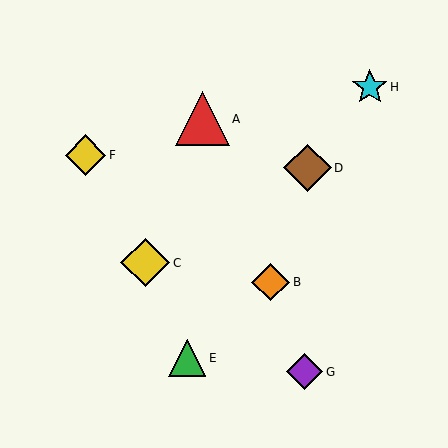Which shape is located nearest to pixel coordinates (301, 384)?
The purple diamond (labeled G) at (305, 372) is nearest to that location.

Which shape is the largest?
The red triangle (labeled A) is the largest.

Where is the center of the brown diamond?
The center of the brown diamond is at (308, 168).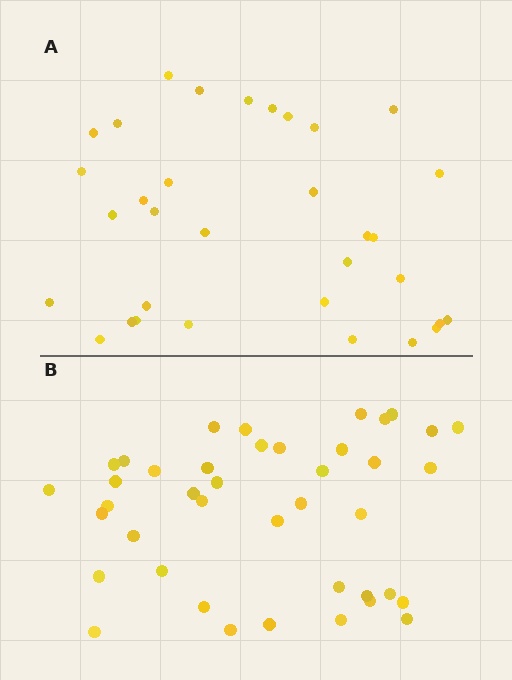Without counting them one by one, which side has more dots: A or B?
Region B (the bottom region) has more dots.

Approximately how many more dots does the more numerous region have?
Region B has roughly 8 or so more dots than region A.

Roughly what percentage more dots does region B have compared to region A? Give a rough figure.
About 25% more.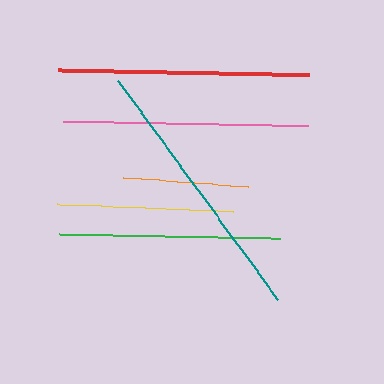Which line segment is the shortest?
The orange line is the shortest at approximately 125 pixels.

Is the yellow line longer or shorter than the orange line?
The yellow line is longer than the orange line.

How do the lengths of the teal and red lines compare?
The teal and red lines are approximately the same length.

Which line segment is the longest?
The teal line is the longest at approximately 270 pixels.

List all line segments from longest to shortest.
From longest to shortest: teal, red, pink, green, yellow, orange.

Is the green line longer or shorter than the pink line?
The pink line is longer than the green line.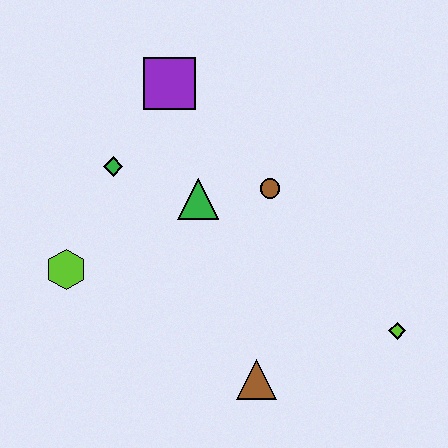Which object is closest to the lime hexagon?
The green diamond is closest to the lime hexagon.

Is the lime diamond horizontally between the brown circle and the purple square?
No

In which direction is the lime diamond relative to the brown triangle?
The lime diamond is to the right of the brown triangle.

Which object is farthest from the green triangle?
The lime diamond is farthest from the green triangle.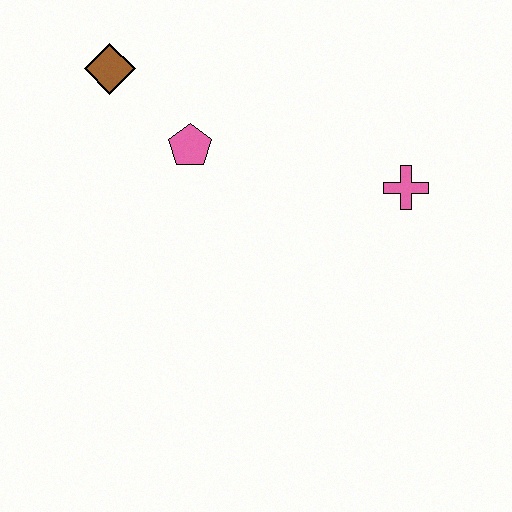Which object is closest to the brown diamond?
The pink pentagon is closest to the brown diamond.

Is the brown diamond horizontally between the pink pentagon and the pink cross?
No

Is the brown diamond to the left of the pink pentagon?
Yes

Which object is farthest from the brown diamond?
The pink cross is farthest from the brown diamond.